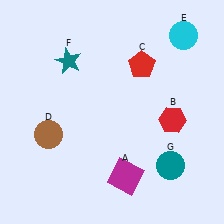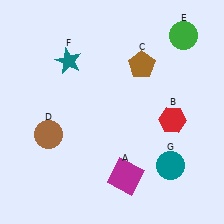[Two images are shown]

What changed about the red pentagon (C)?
In Image 1, C is red. In Image 2, it changed to brown.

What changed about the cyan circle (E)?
In Image 1, E is cyan. In Image 2, it changed to green.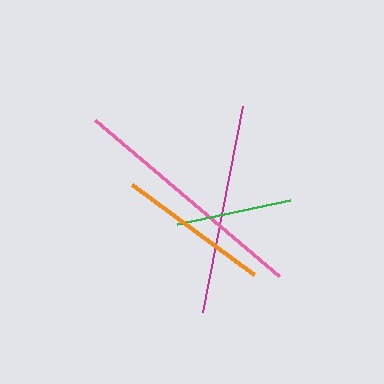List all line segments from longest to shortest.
From longest to shortest: pink, magenta, orange, green.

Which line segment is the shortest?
The green line is the shortest at approximately 115 pixels.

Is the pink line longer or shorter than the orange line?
The pink line is longer than the orange line.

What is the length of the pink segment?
The pink segment is approximately 242 pixels long.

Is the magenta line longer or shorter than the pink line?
The pink line is longer than the magenta line.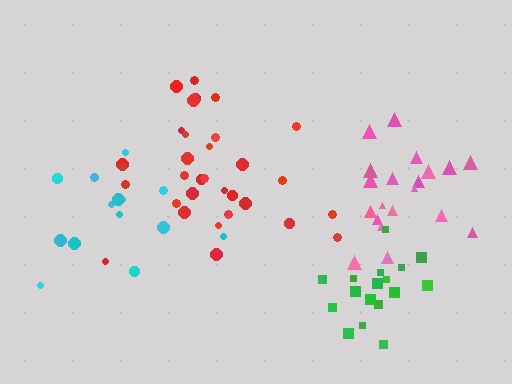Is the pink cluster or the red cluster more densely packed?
Pink.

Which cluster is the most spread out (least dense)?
Cyan.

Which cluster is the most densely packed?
Green.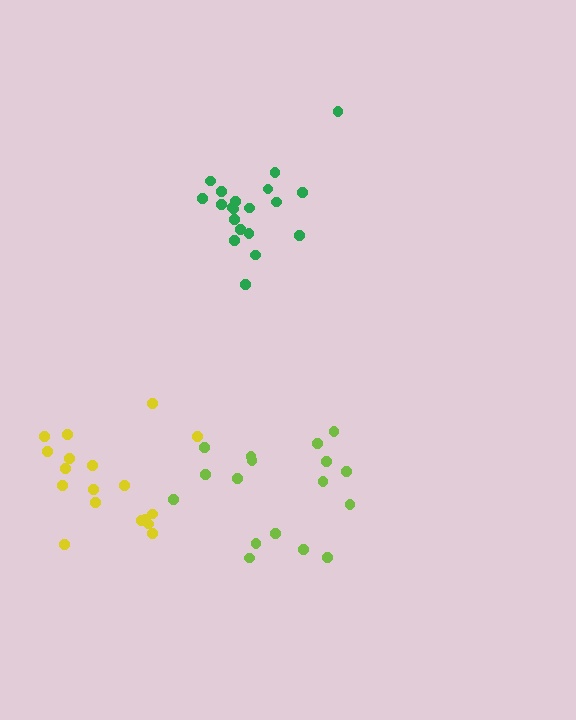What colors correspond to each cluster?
The clusters are colored: green, yellow, lime.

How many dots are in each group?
Group 1: 20 dots, Group 2: 18 dots, Group 3: 17 dots (55 total).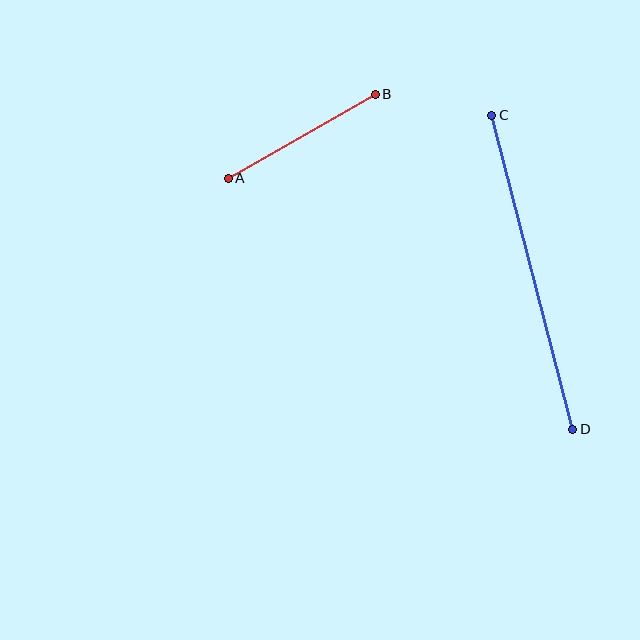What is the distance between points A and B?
The distance is approximately 169 pixels.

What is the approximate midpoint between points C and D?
The midpoint is at approximately (532, 272) pixels.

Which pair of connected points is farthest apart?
Points C and D are farthest apart.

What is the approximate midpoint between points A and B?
The midpoint is at approximately (302, 136) pixels.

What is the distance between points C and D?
The distance is approximately 324 pixels.